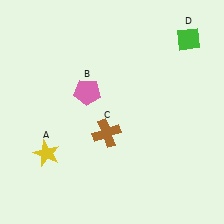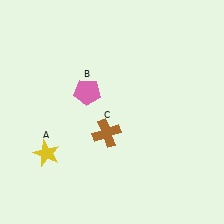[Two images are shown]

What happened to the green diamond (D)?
The green diamond (D) was removed in Image 2. It was in the top-right area of Image 1.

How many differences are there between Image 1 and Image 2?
There is 1 difference between the two images.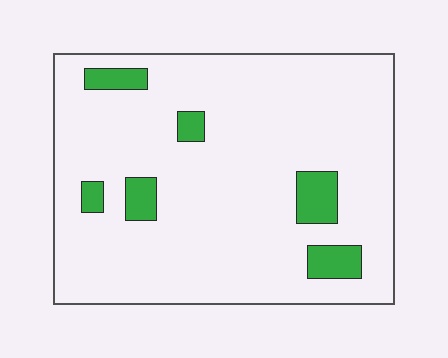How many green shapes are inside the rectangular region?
6.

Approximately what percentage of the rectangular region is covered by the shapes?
Approximately 10%.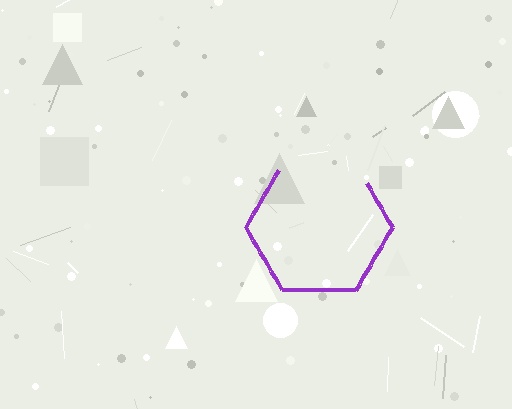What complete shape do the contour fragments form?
The contour fragments form a hexagon.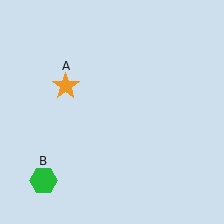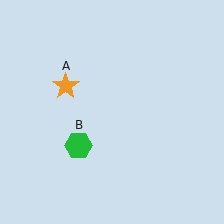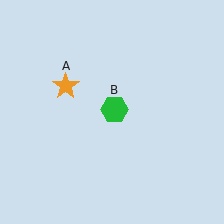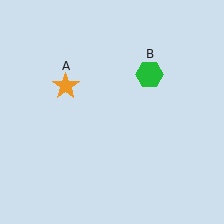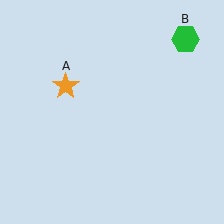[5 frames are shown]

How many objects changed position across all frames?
1 object changed position: green hexagon (object B).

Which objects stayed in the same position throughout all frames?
Orange star (object A) remained stationary.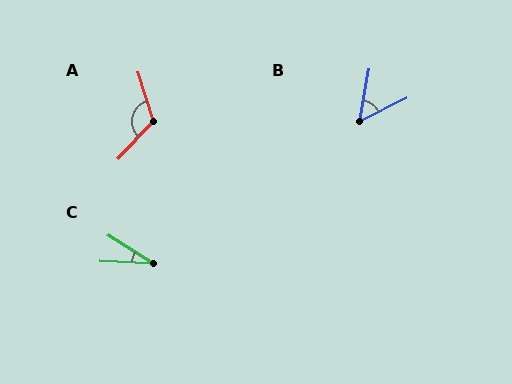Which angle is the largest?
A, at approximately 119 degrees.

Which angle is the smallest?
C, at approximately 29 degrees.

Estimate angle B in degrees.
Approximately 53 degrees.